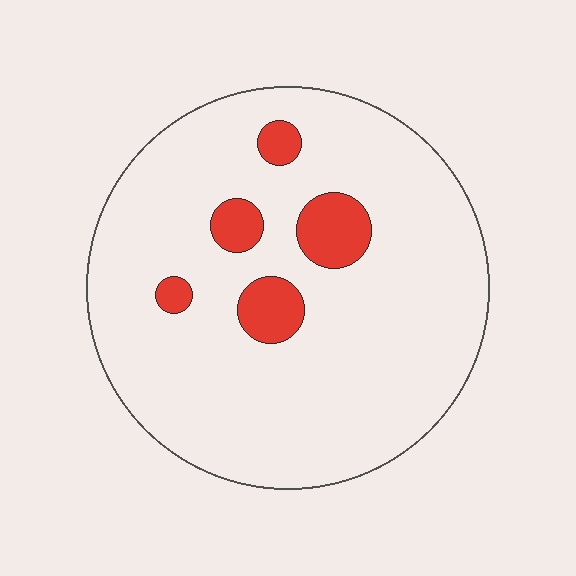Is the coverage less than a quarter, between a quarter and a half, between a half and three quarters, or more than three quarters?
Less than a quarter.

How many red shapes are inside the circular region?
5.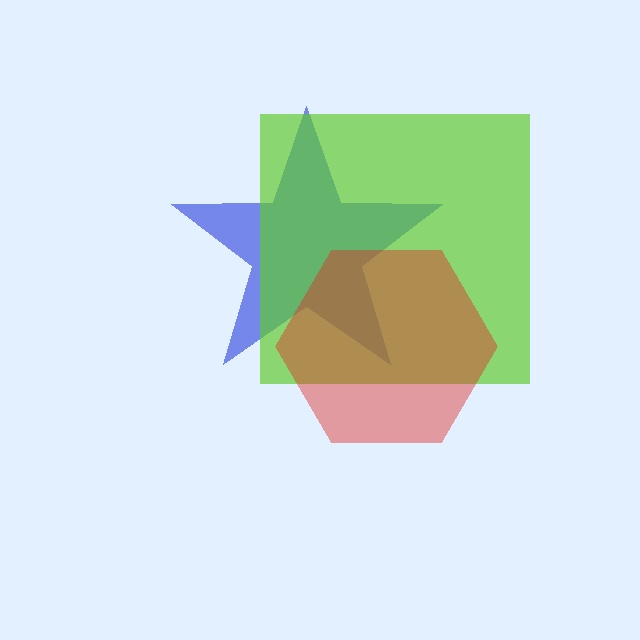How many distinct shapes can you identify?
There are 3 distinct shapes: a blue star, a lime square, a red hexagon.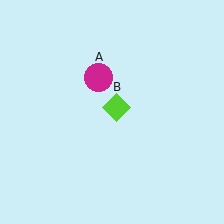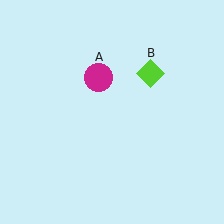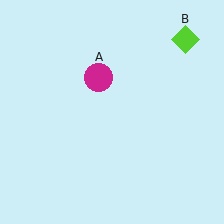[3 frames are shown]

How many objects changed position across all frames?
1 object changed position: lime diamond (object B).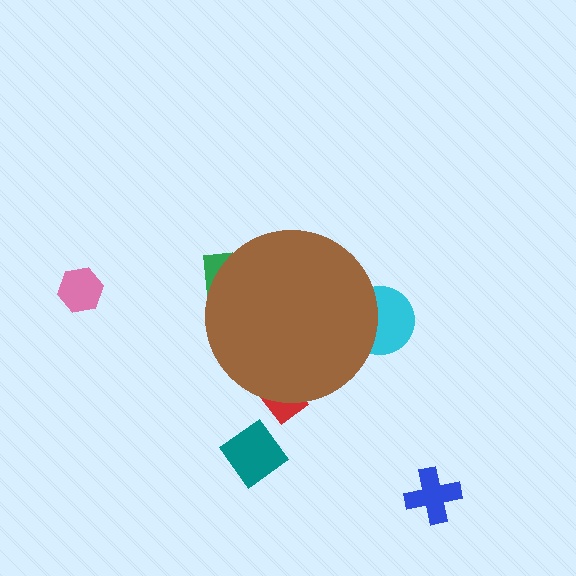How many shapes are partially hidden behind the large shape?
3 shapes are partially hidden.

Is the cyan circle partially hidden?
Yes, the cyan circle is partially hidden behind the brown circle.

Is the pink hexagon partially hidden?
No, the pink hexagon is fully visible.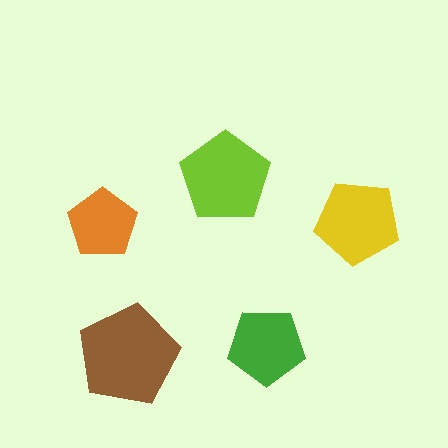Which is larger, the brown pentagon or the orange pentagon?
The brown one.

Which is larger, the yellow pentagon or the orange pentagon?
The yellow one.